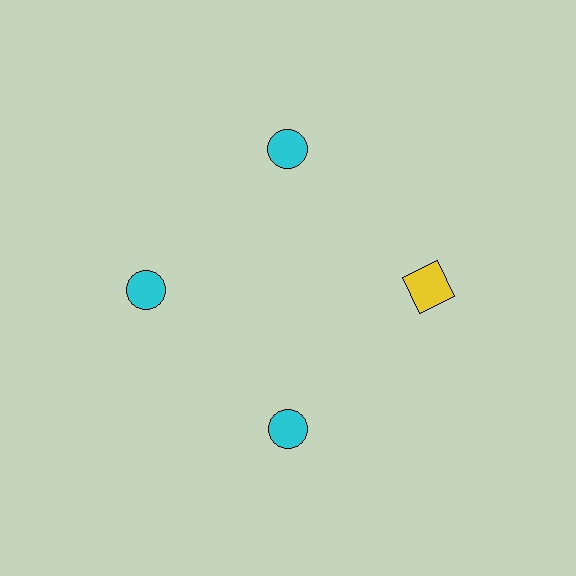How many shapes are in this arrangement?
There are 4 shapes arranged in a ring pattern.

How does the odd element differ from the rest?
It differs in both color (yellow instead of cyan) and shape (square instead of circle).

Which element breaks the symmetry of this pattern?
The yellow square at roughly the 3 o'clock position breaks the symmetry. All other shapes are cyan circles.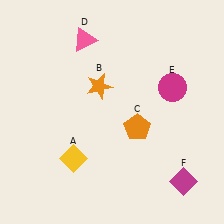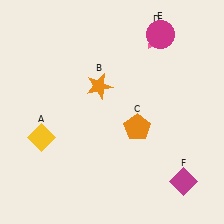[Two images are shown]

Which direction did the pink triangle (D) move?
The pink triangle (D) moved right.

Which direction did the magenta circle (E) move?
The magenta circle (E) moved up.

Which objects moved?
The objects that moved are: the yellow diamond (A), the pink triangle (D), the magenta circle (E).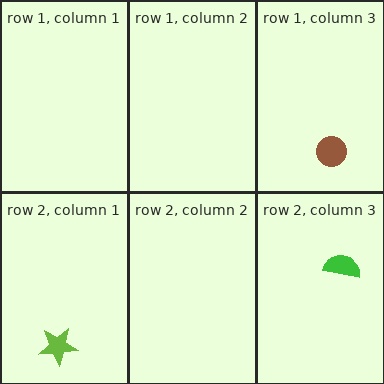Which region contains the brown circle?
The row 1, column 3 region.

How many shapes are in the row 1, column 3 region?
1.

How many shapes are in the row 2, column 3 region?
1.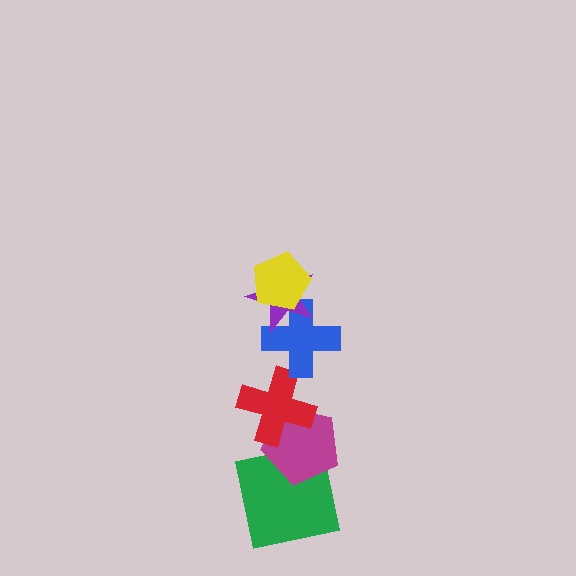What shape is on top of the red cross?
The blue cross is on top of the red cross.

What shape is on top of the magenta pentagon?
The red cross is on top of the magenta pentagon.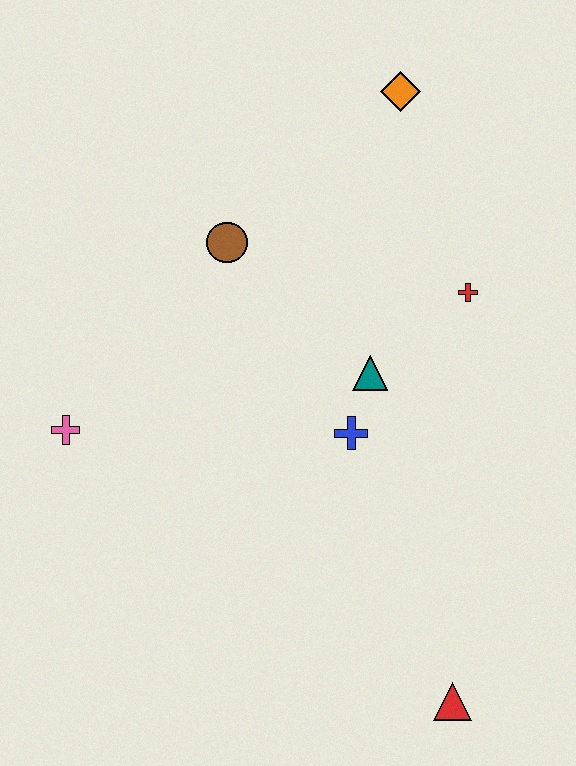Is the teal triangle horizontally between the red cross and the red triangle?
No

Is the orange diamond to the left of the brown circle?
No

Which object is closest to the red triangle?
The blue cross is closest to the red triangle.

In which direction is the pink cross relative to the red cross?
The pink cross is to the left of the red cross.